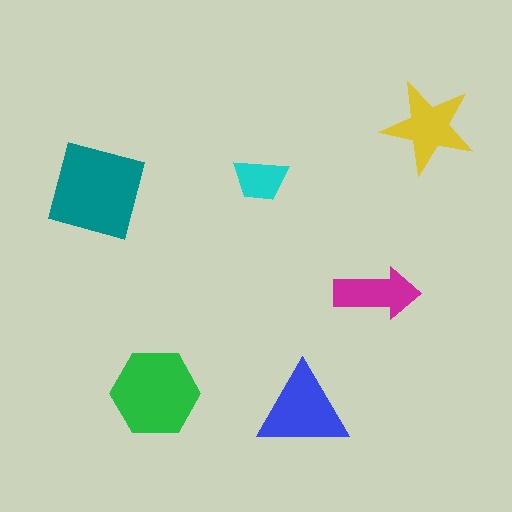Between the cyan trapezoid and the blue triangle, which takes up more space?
The blue triangle.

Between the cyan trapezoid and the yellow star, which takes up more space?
The yellow star.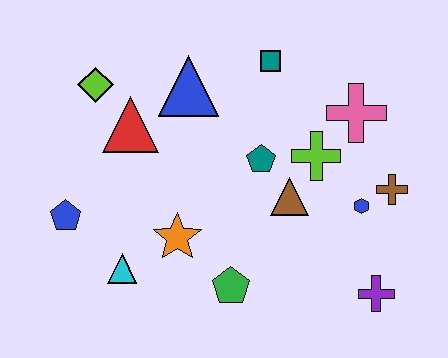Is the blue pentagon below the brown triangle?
Yes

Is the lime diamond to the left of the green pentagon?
Yes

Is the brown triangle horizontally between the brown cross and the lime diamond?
Yes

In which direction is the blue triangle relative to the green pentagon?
The blue triangle is above the green pentagon.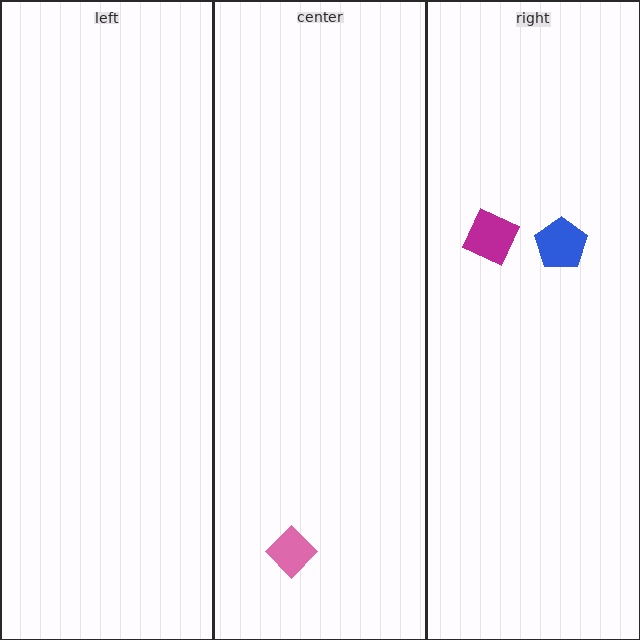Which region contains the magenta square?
The right region.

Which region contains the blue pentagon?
The right region.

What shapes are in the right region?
The magenta square, the blue pentagon.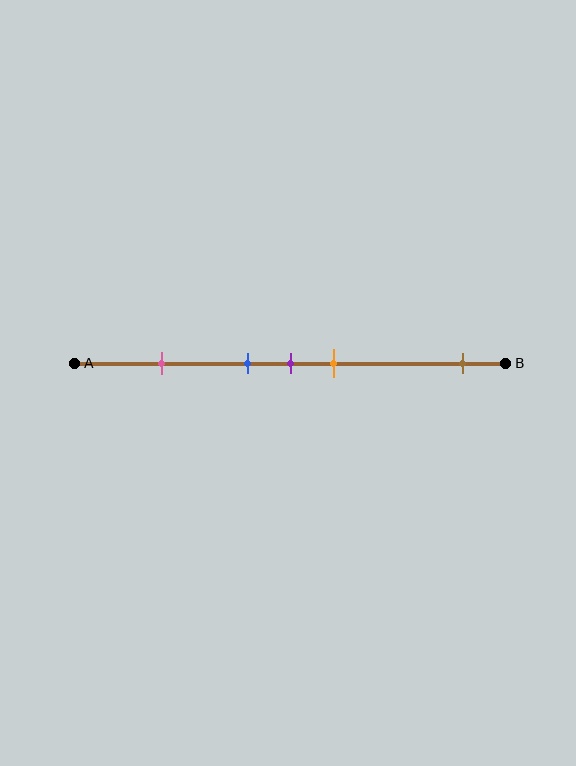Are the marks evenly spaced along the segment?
No, the marks are not evenly spaced.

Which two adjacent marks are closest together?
The blue and purple marks are the closest adjacent pair.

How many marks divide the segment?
There are 5 marks dividing the segment.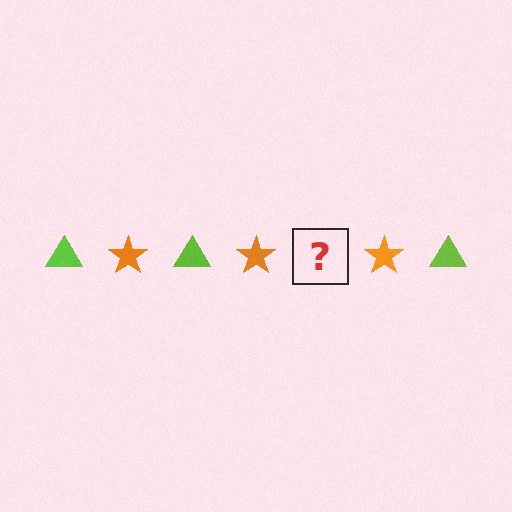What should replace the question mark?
The question mark should be replaced with a lime triangle.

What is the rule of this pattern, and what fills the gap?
The rule is that the pattern alternates between lime triangle and orange star. The gap should be filled with a lime triangle.